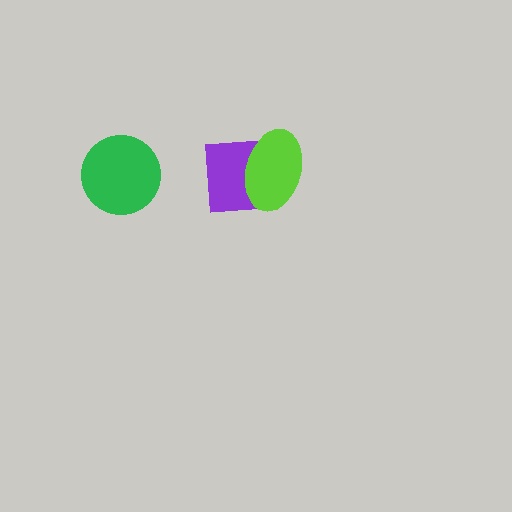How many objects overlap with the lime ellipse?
1 object overlaps with the lime ellipse.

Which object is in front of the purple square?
The lime ellipse is in front of the purple square.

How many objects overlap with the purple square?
1 object overlaps with the purple square.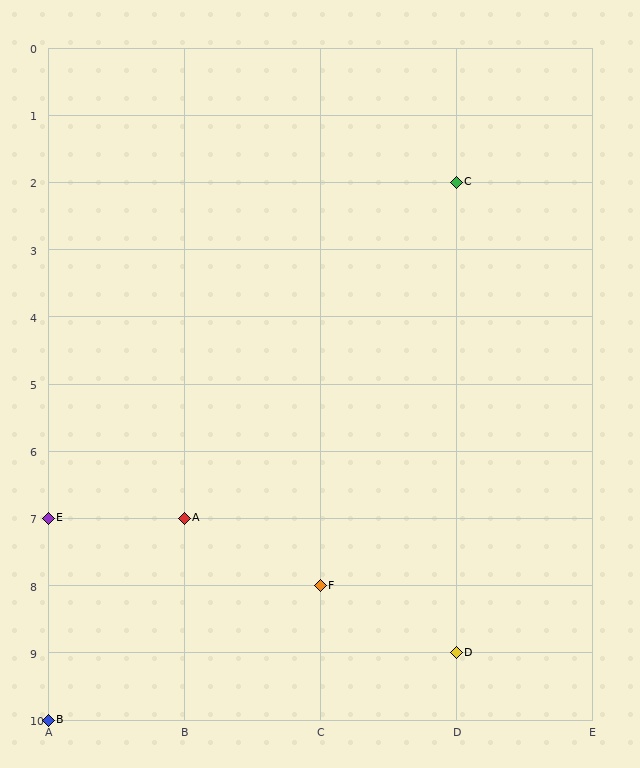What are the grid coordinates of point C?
Point C is at grid coordinates (D, 2).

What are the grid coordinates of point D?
Point D is at grid coordinates (D, 9).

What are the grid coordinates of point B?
Point B is at grid coordinates (A, 10).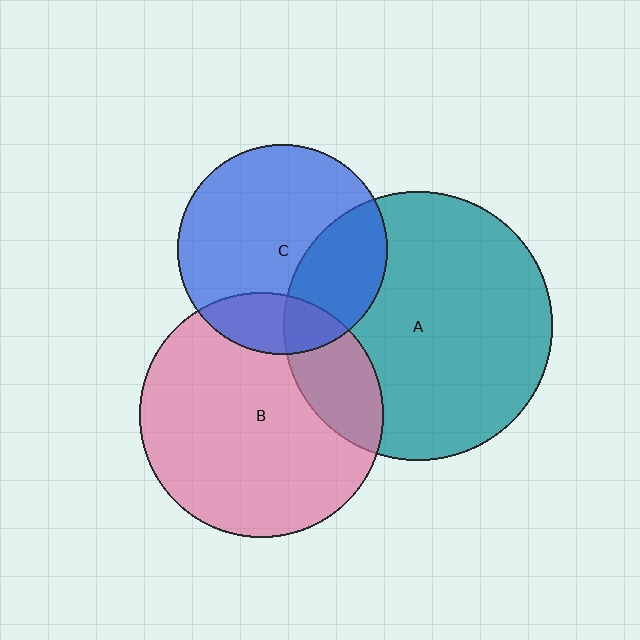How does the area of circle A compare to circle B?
Approximately 1.2 times.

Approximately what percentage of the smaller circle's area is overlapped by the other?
Approximately 30%.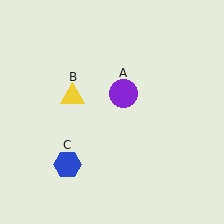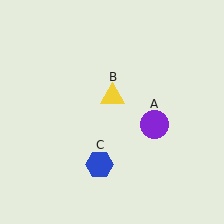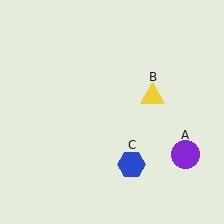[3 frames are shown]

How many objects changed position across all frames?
3 objects changed position: purple circle (object A), yellow triangle (object B), blue hexagon (object C).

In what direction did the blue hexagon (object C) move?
The blue hexagon (object C) moved right.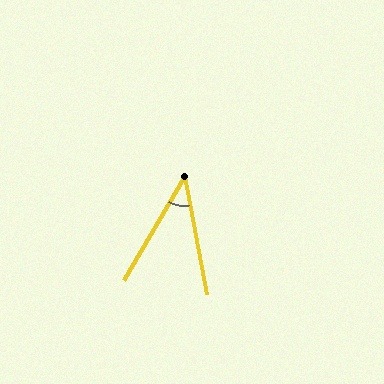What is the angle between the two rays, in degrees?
Approximately 41 degrees.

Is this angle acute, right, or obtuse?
It is acute.